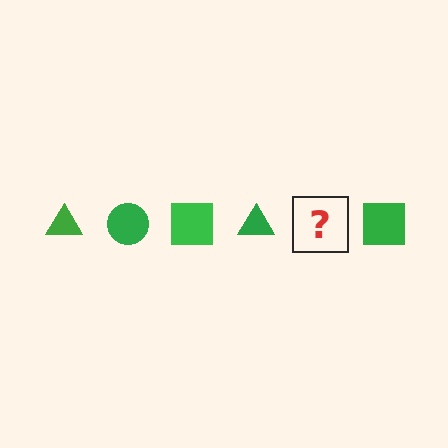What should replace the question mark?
The question mark should be replaced with a green circle.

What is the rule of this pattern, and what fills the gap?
The rule is that the pattern cycles through triangle, circle, square shapes in green. The gap should be filled with a green circle.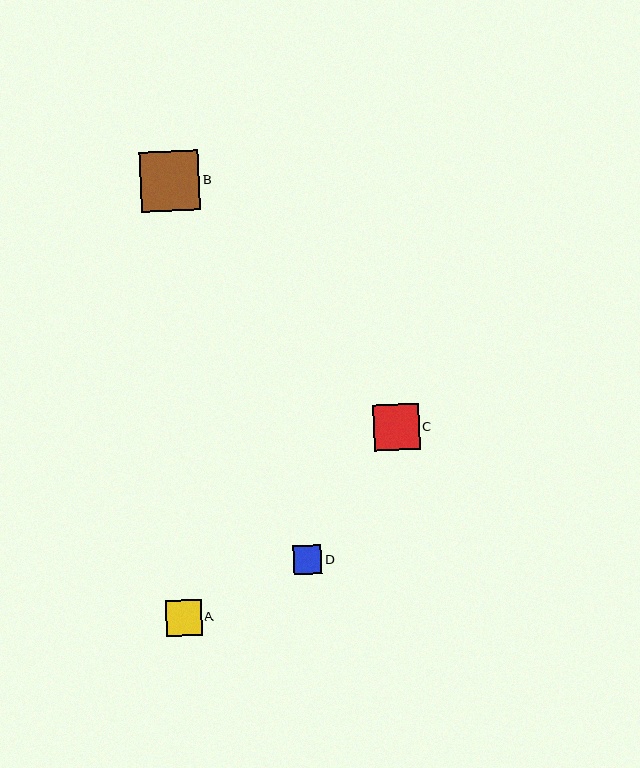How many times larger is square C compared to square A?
Square C is approximately 1.3 times the size of square A.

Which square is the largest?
Square B is the largest with a size of approximately 59 pixels.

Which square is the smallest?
Square D is the smallest with a size of approximately 28 pixels.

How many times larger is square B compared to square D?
Square B is approximately 2.1 times the size of square D.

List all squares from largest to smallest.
From largest to smallest: B, C, A, D.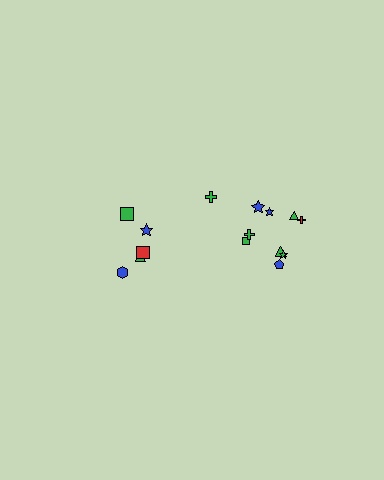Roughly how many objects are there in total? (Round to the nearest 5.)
Roughly 15 objects in total.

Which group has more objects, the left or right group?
The right group.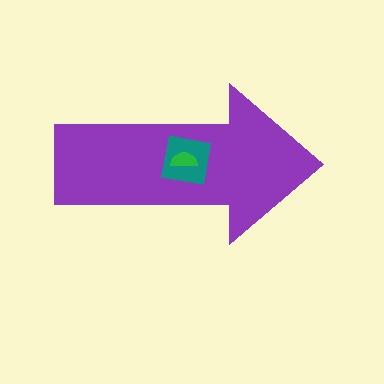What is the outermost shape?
The purple arrow.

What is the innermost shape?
The green semicircle.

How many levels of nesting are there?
3.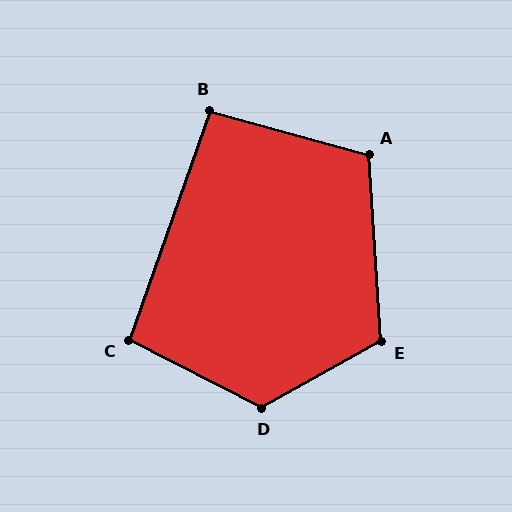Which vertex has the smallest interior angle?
B, at approximately 94 degrees.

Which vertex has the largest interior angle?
D, at approximately 124 degrees.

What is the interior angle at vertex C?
Approximately 98 degrees (obtuse).